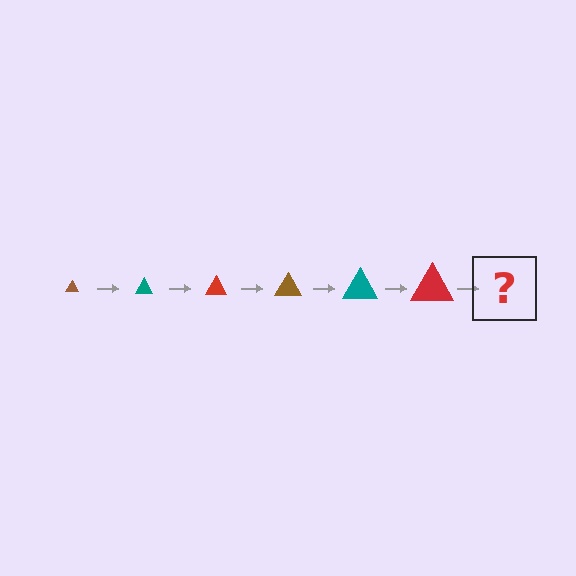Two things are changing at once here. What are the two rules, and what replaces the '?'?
The two rules are that the triangle grows larger each step and the color cycles through brown, teal, and red. The '?' should be a brown triangle, larger than the previous one.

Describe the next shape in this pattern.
It should be a brown triangle, larger than the previous one.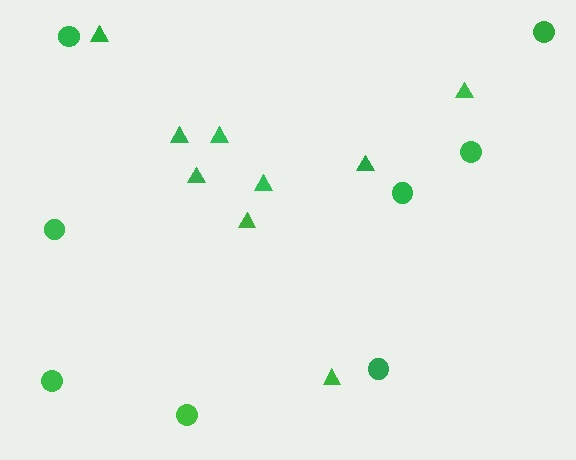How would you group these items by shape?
There are 2 groups: one group of circles (8) and one group of triangles (9).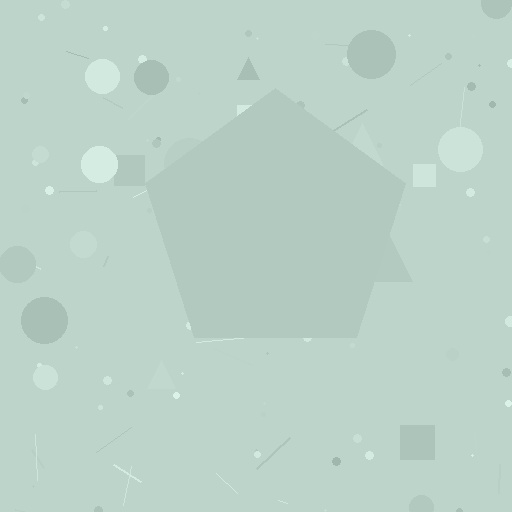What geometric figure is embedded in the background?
A pentagon is embedded in the background.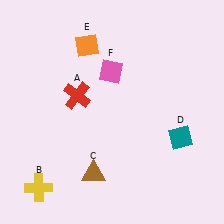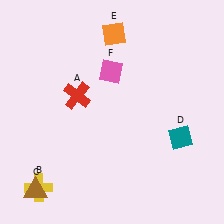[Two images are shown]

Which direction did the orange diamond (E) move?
The orange diamond (E) moved right.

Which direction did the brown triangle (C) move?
The brown triangle (C) moved left.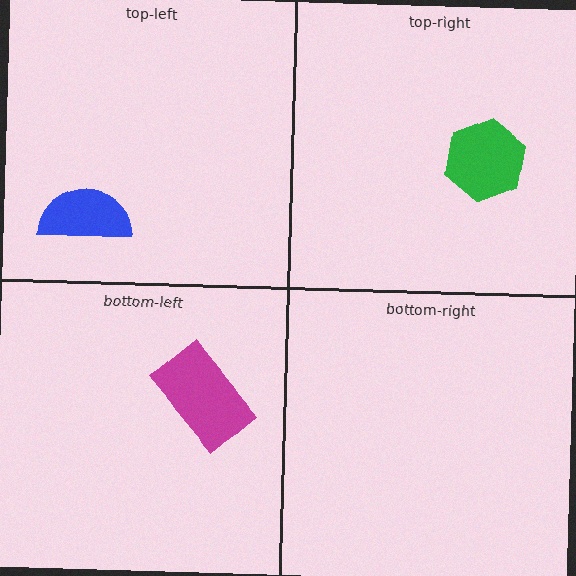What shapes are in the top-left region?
The blue semicircle.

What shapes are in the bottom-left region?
The magenta rectangle.